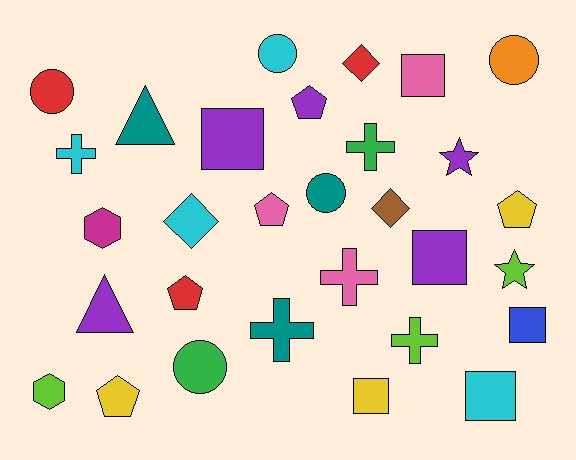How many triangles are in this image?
There are 2 triangles.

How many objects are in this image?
There are 30 objects.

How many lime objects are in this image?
There are 3 lime objects.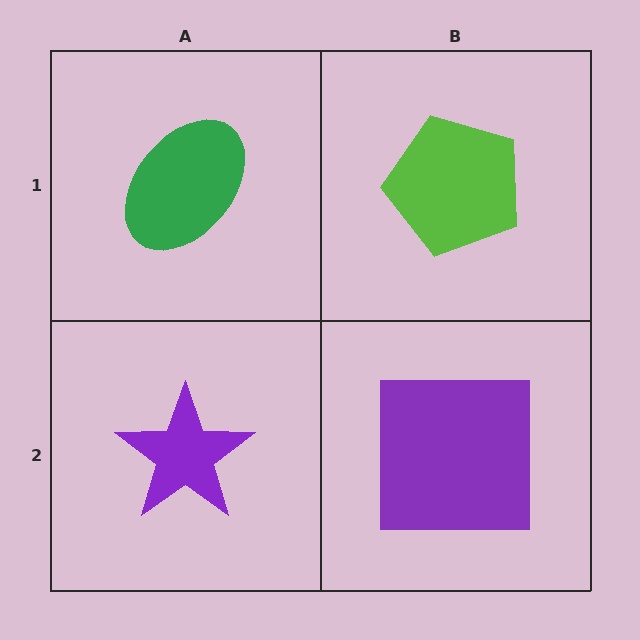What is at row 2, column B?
A purple square.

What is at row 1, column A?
A green ellipse.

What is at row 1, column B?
A lime pentagon.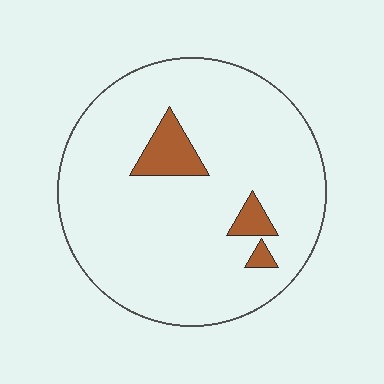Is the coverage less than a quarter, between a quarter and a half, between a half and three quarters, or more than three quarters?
Less than a quarter.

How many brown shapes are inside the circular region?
3.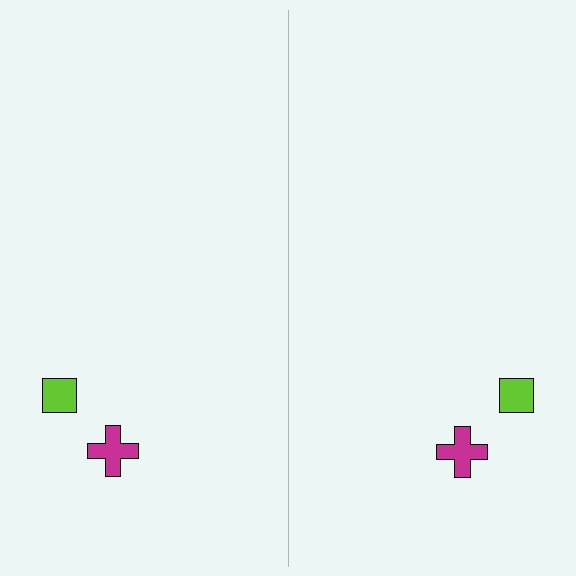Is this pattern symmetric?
Yes, this pattern has bilateral (reflection) symmetry.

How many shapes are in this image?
There are 4 shapes in this image.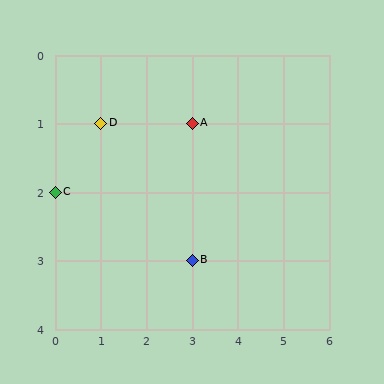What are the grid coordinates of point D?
Point D is at grid coordinates (1, 1).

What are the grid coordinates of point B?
Point B is at grid coordinates (3, 3).